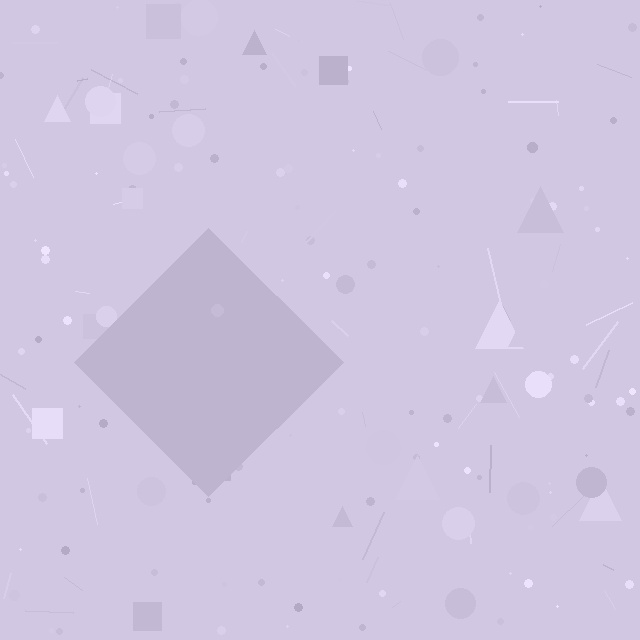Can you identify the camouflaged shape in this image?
The camouflaged shape is a diamond.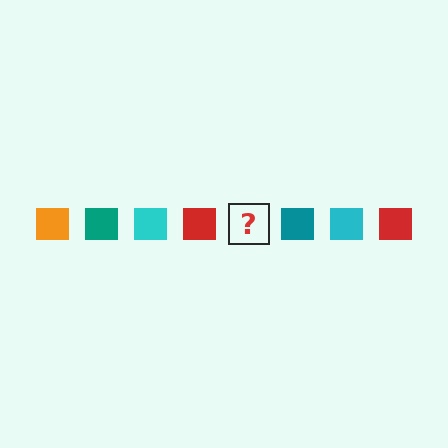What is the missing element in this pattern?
The missing element is an orange square.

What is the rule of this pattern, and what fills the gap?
The rule is that the pattern cycles through orange, teal, cyan, red squares. The gap should be filled with an orange square.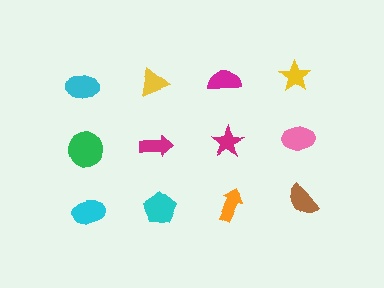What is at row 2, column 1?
A green circle.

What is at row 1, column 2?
A yellow triangle.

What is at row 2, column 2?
A magenta arrow.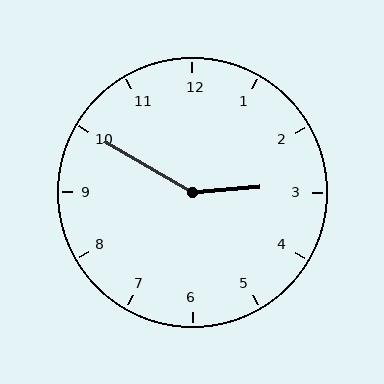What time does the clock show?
2:50.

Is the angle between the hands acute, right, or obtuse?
It is obtuse.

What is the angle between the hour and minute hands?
Approximately 145 degrees.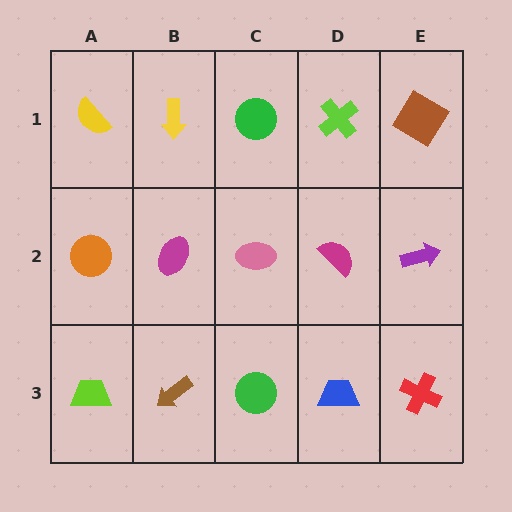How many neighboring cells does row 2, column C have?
4.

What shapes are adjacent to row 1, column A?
An orange circle (row 2, column A), a yellow arrow (row 1, column B).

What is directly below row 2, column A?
A lime trapezoid.